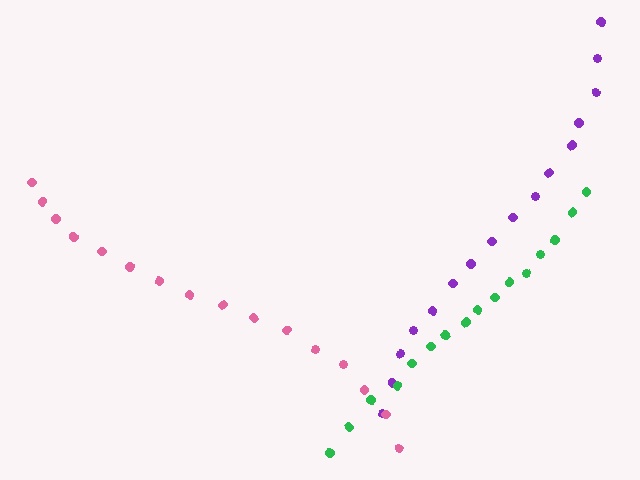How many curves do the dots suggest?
There are 3 distinct paths.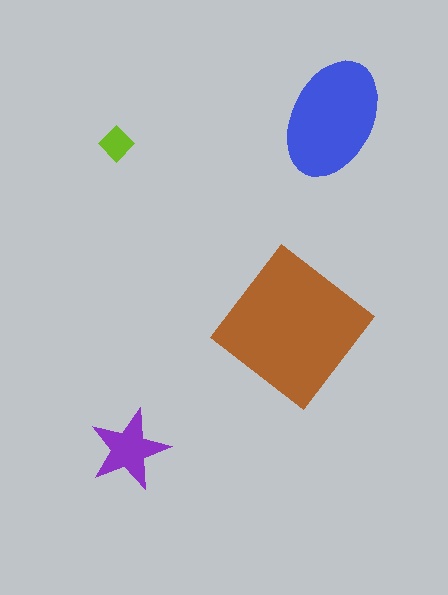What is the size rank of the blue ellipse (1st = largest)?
2nd.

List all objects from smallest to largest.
The lime diamond, the purple star, the blue ellipse, the brown diamond.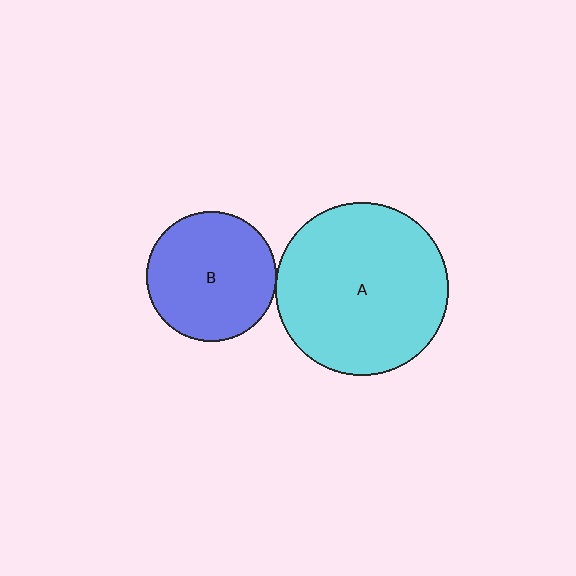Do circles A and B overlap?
Yes.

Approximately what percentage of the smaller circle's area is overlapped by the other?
Approximately 5%.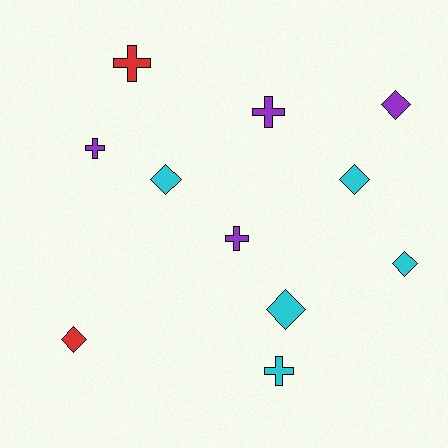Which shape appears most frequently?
Diamond, with 6 objects.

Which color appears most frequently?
Cyan, with 5 objects.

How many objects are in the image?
There are 11 objects.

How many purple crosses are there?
There are 3 purple crosses.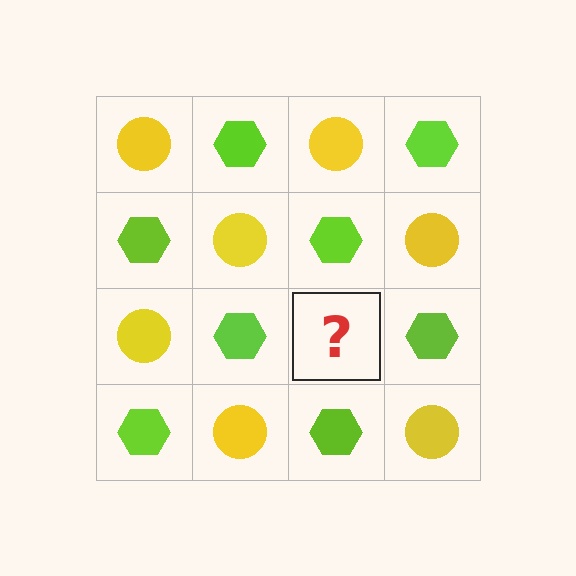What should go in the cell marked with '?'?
The missing cell should contain a yellow circle.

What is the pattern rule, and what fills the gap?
The rule is that it alternates yellow circle and lime hexagon in a checkerboard pattern. The gap should be filled with a yellow circle.